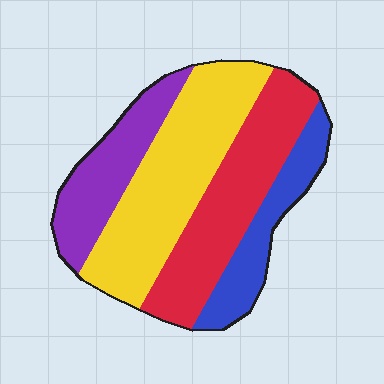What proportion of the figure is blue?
Blue covers about 15% of the figure.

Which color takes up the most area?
Yellow, at roughly 35%.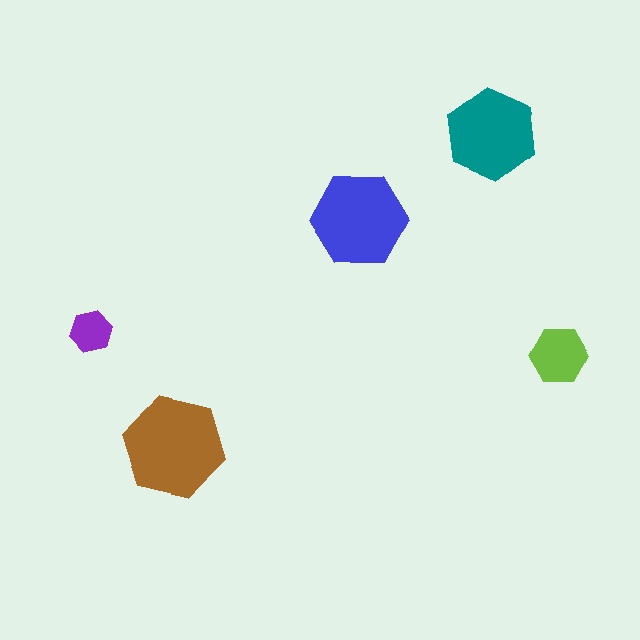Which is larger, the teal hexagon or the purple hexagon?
The teal one.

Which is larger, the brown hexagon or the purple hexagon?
The brown one.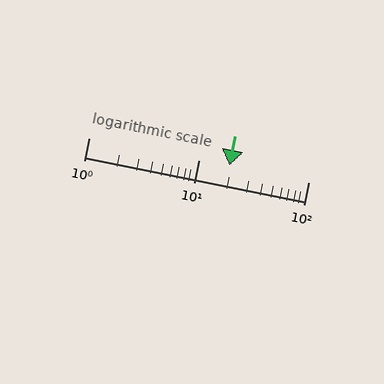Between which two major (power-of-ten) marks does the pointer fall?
The pointer is between 10 and 100.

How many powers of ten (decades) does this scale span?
The scale spans 2 decades, from 1 to 100.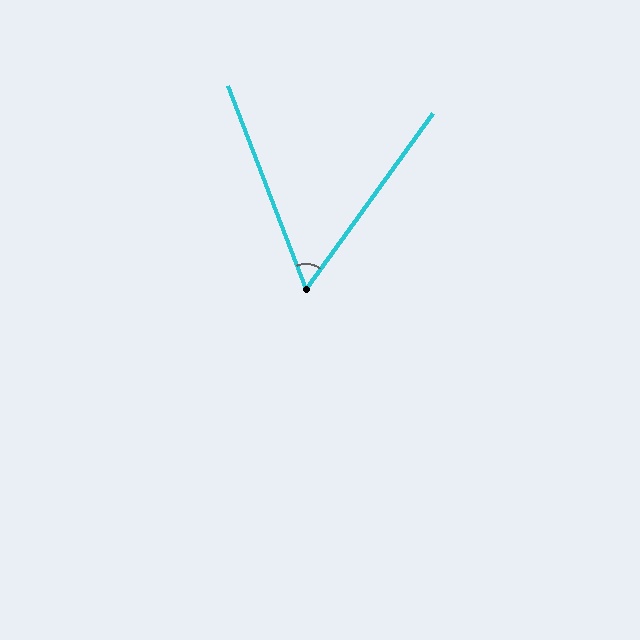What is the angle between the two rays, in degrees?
Approximately 57 degrees.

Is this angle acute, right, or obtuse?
It is acute.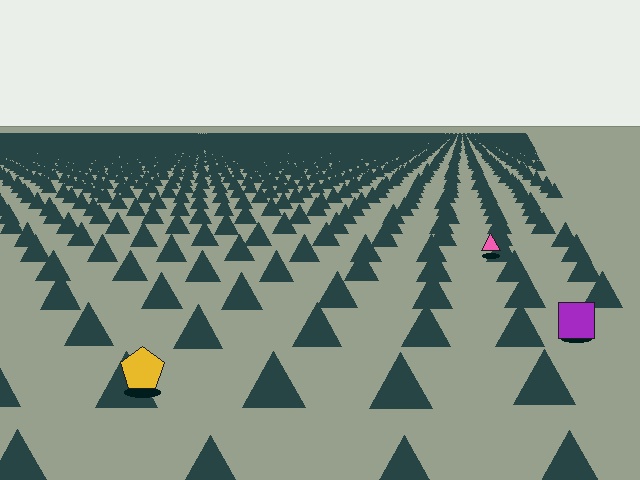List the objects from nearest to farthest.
From nearest to farthest: the yellow pentagon, the purple square, the pink triangle.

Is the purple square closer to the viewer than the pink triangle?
Yes. The purple square is closer — you can tell from the texture gradient: the ground texture is coarser near it.